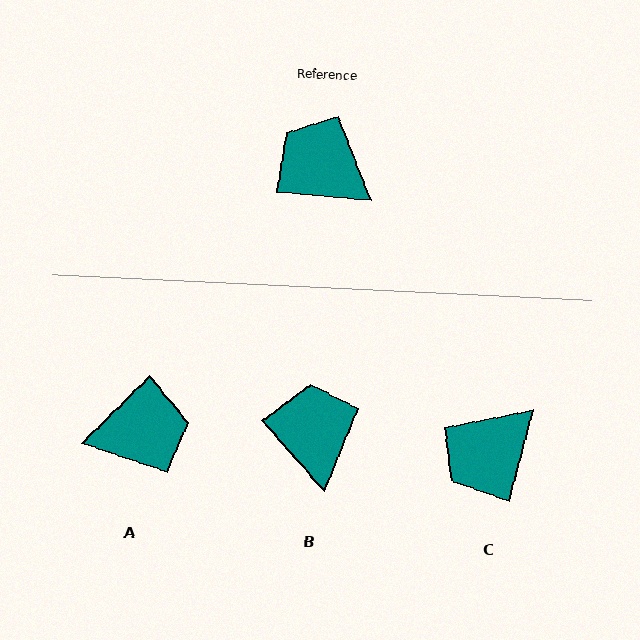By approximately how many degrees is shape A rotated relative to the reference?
Approximately 130 degrees clockwise.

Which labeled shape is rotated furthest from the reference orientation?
A, about 130 degrees away.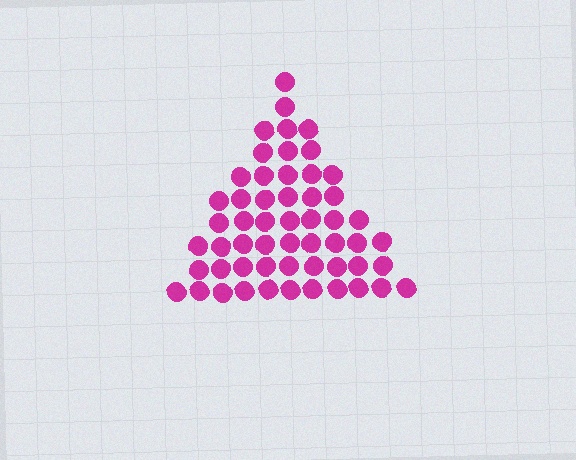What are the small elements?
The small elements are circles.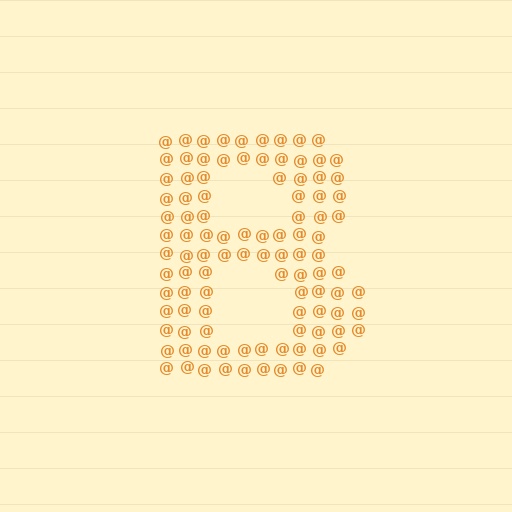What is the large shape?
The large shape is the letter B.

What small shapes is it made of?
It is made of small at signs.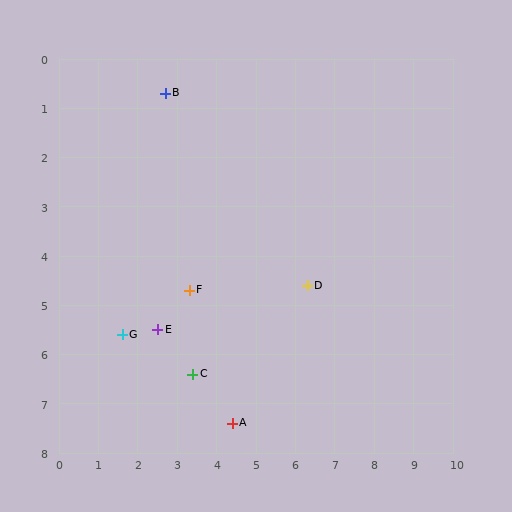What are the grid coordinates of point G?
Point G is at approximately (1.6, 5.6).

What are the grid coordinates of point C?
Point C is at approximately (3.4, 6.4).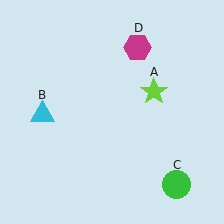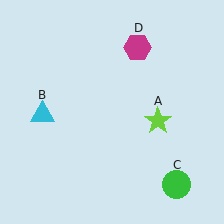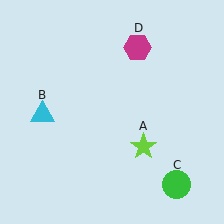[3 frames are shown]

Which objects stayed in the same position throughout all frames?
Cyan triangle (object B) and green circle (object C) and magenta hexagon (object D) remained stationary.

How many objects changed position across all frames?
1 object changed position: lime star (object A).